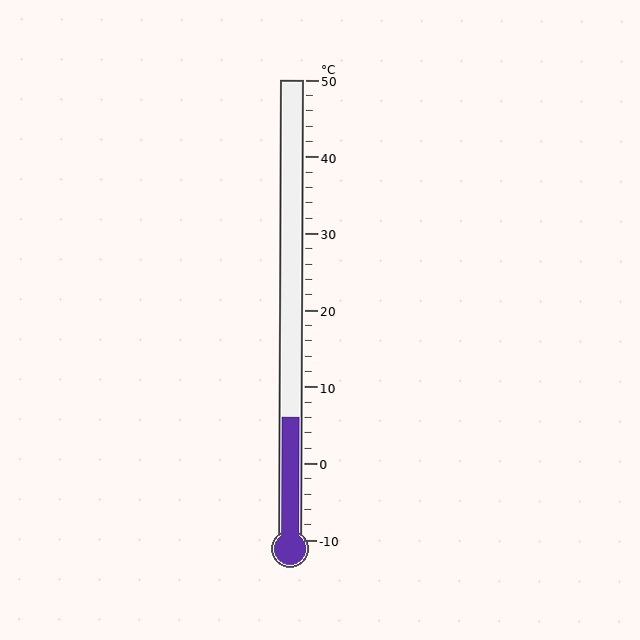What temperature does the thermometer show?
The thermometer shows approximately 6°C.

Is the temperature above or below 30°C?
The temperature is below 30°C.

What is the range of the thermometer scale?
The thermometer scale ranges from -10°C to 50°C.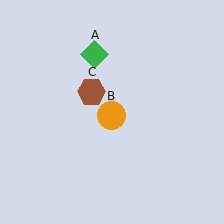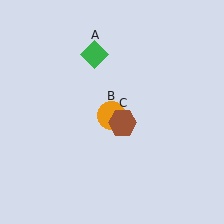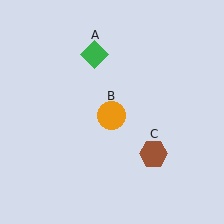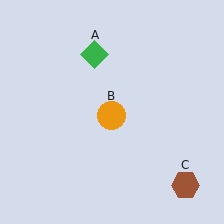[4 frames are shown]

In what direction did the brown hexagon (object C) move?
The brown hexagon (object C) moved down and to the right.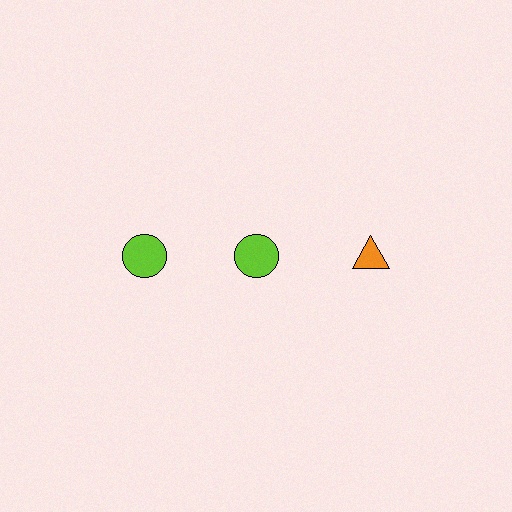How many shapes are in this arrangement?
There are 3 shapes arranged in a grid pattern.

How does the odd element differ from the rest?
It differs in both color (orange instead of lime) and shape (triangle instead of circle).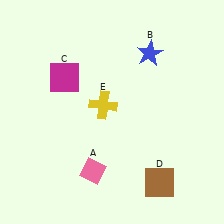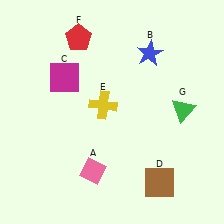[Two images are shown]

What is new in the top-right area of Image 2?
A green triangle (G) was added in the top-right area of Image 2.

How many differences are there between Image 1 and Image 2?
There are 2 differences between the two images.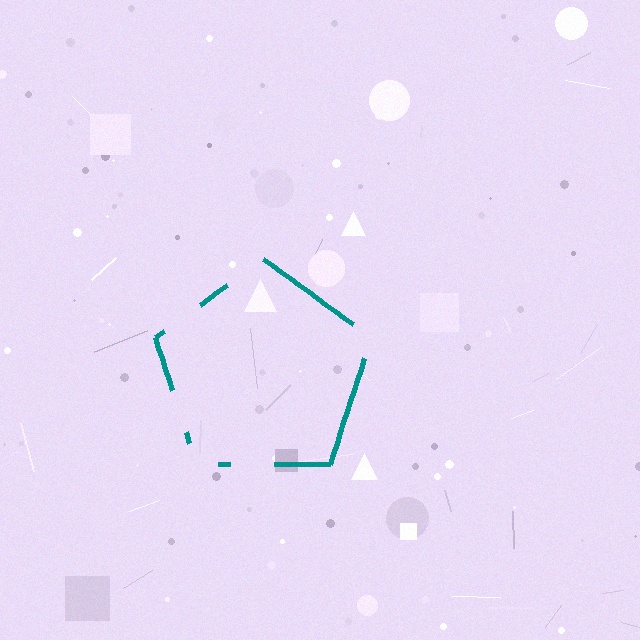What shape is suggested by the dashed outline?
The dashed outline suggests a pentagon.